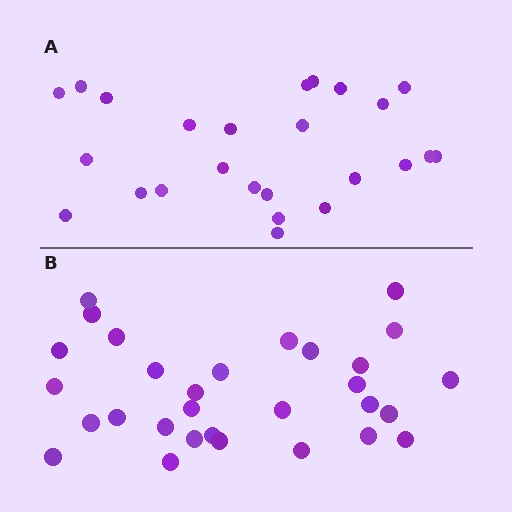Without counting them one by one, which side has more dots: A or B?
Region B (the bottom region) has more dots.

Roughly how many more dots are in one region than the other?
Region B has about 5 more dots than region A.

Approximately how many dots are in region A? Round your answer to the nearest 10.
About 20 dots. (The exact count is 25, which rounds to 20.)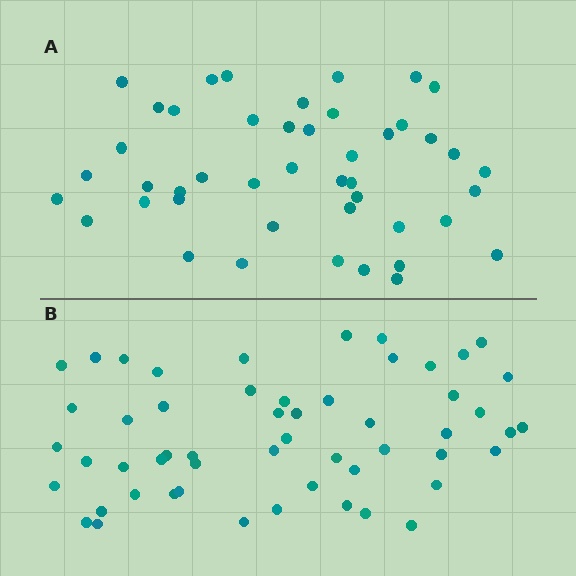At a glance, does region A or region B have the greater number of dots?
Region B (the bottom region) has more dots.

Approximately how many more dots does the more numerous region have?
Region B has roughly 8 or so more dots than region A.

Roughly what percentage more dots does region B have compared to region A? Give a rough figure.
About 20% more.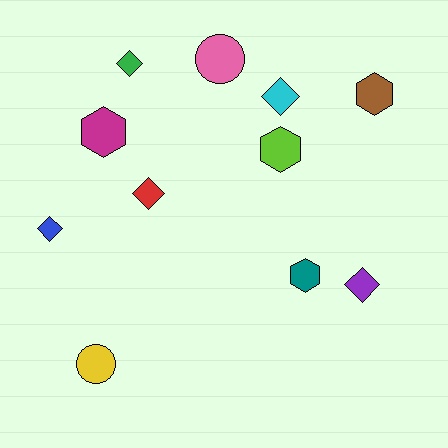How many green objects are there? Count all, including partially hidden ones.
There is 1 green object.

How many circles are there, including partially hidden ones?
There are 2 circles.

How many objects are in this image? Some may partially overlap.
There are 11 objects.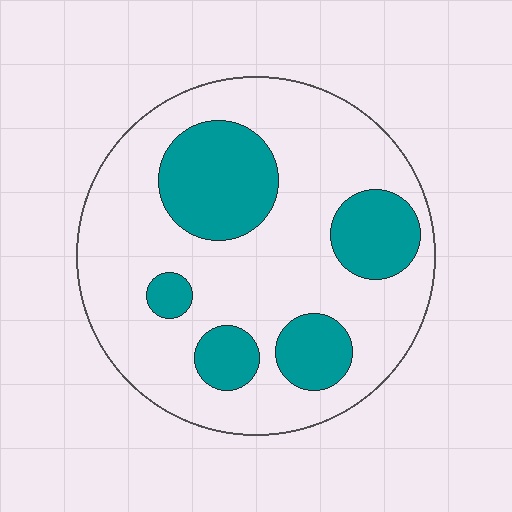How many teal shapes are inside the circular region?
5.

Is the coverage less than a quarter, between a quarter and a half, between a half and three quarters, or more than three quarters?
Between a quarter and a half.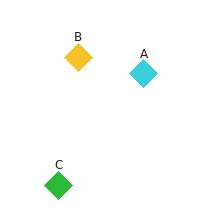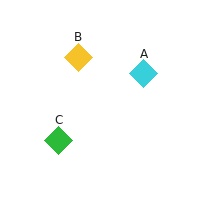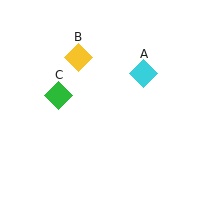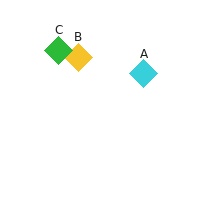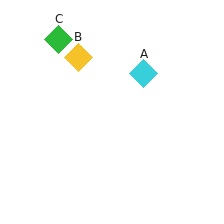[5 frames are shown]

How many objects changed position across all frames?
1 object changed position: green diamond (object C).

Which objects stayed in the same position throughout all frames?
Cyan diamond (object A) and yellow diamond (object B) remained stationary.